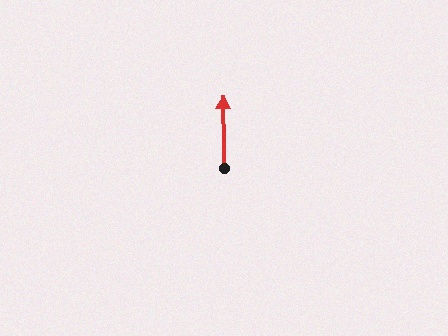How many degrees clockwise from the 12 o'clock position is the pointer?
Approximately 0 degrees.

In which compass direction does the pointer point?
North.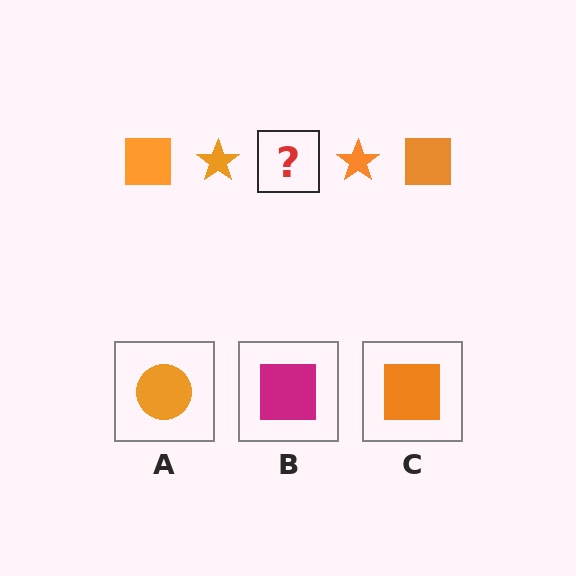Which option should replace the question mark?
Option C.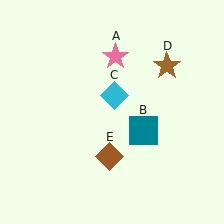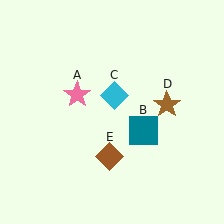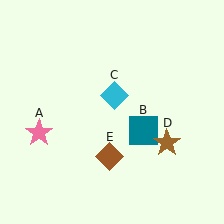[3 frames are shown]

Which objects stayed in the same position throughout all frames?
Teal square (object B) and cyan diamond (object C) and brown diamond (object E) remained stationary.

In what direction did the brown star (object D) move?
The brown star (object D) moved down.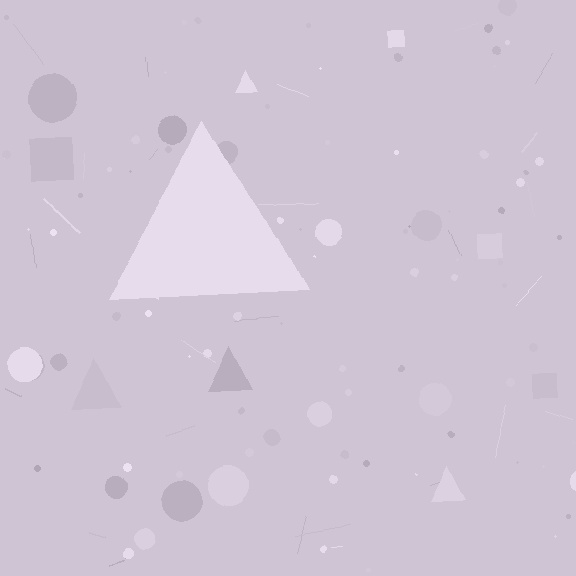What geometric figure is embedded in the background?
A triangle is embedded in the background.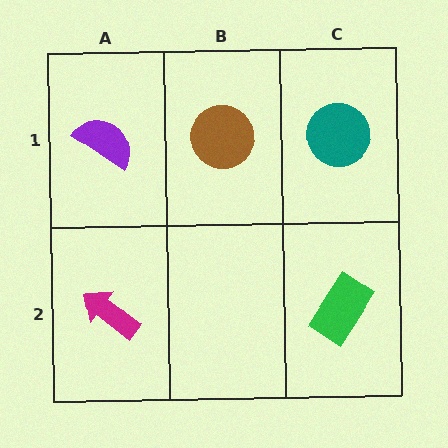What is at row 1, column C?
A teal circle.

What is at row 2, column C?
A green rectangle.